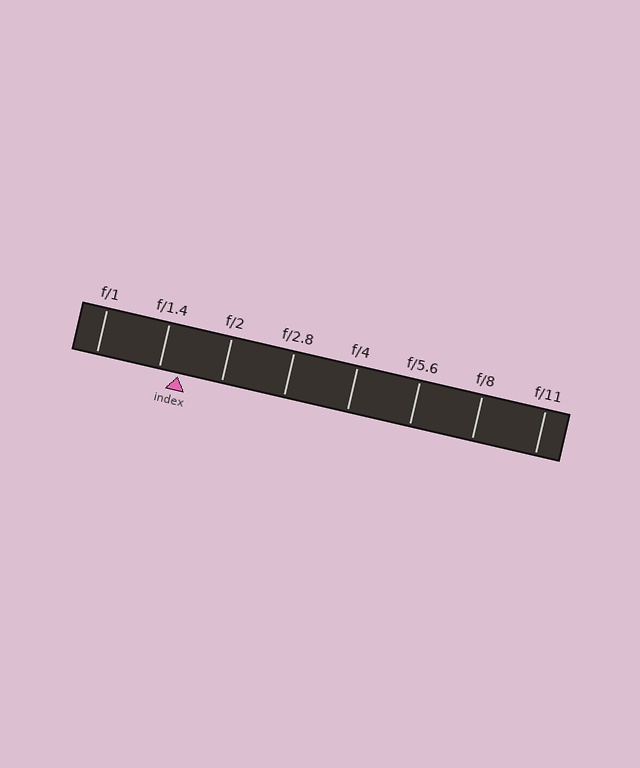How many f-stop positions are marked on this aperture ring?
There are 8 f-stop positions marked.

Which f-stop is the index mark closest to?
The index mark is closest to f/1.4.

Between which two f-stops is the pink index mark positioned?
The index mark is between f/1.4 and f/2.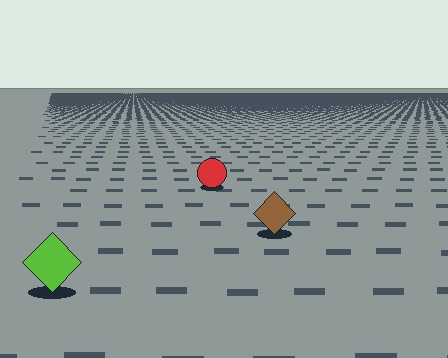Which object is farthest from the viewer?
The red circle is farthest from the viewer. It appears smaller and the ground texture around it is denser.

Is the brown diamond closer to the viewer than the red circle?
Yes. The brown diamond is closer — you can tell from the texture gradient: the ground texture is coarser near it.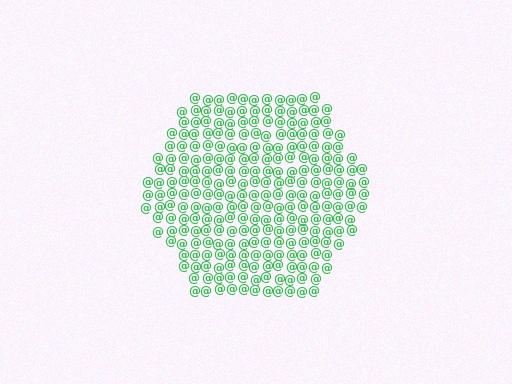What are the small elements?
The small elements are at signs.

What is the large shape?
The large shape is a hexagon.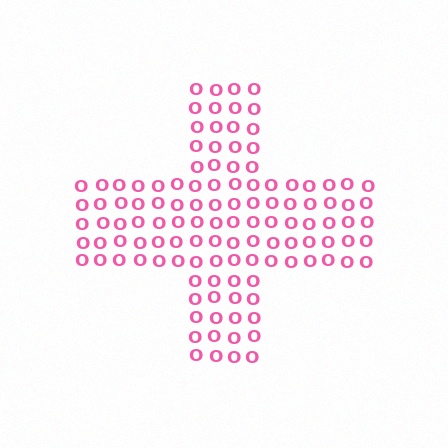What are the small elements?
The small elements are letter O's.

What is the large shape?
The large shape is a cross.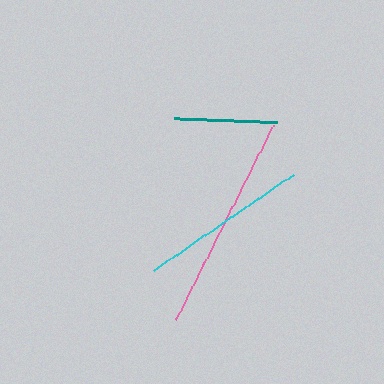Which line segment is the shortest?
The teal line is the shortest at approximately 103 pixels.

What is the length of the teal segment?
The teal segment is approximately 103 pixels long.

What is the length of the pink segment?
The pink segment is approximately 217 pixels long.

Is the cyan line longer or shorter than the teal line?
The cyan line is longer than the teal line.